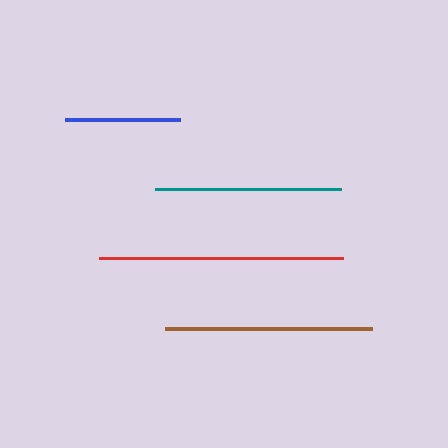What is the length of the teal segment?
The teal segment is approximately 186 pixels long.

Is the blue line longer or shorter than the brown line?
The brown line is longer than the blue line.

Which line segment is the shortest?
The blue line is the shortest at approximately 115 pixels.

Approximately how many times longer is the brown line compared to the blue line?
The brown line is approximately 1.8 times the length of the blue line.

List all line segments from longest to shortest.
From longest to shortest: red, brown, teal, blue.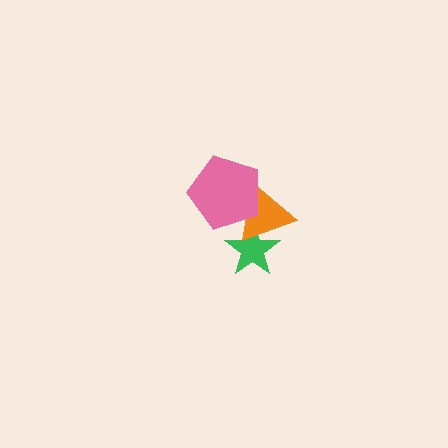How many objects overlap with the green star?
1 object overlaps with the green star.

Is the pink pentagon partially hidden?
No, no other shape covers it.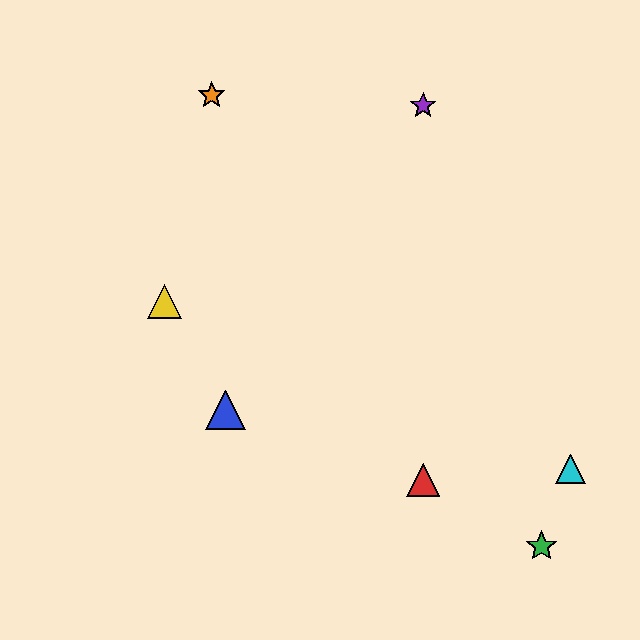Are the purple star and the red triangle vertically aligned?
Yes, both are at x≈423.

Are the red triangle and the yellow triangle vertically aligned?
No, the red triangle is at x≈423 and the yellow triangle is at x≈165.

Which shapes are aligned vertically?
The red triangle, the purple star are aligned vertically.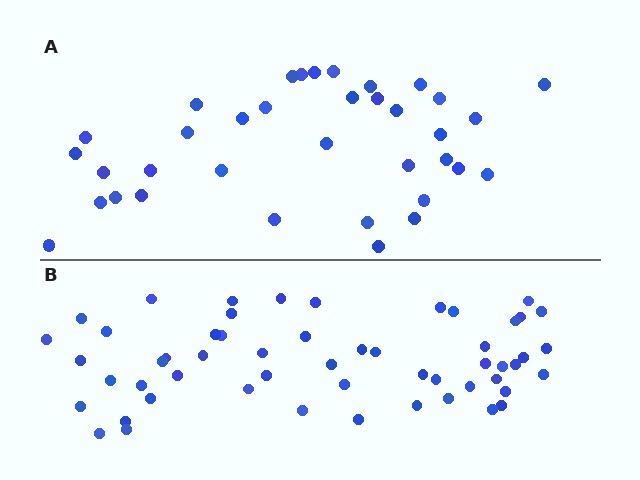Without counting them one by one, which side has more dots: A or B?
Region B (the bottom region) has more dots.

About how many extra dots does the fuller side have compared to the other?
Region B has approximately 20 more dots than region A.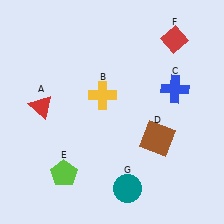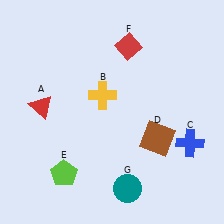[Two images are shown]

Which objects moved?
The objects that moved are: the blue cross (C), the red diamond (F).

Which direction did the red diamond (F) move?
The red diamond (F) moved left.